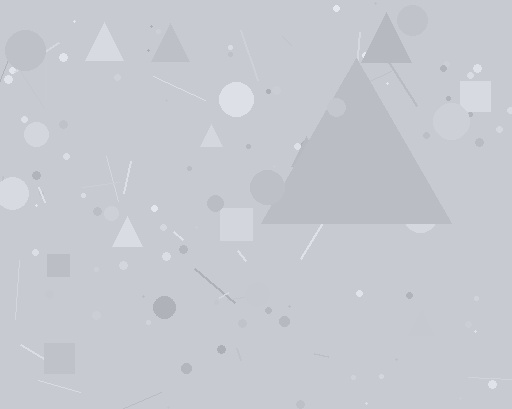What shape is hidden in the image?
A triangle is hidden in the image.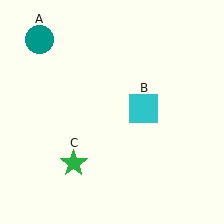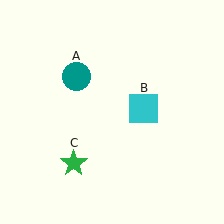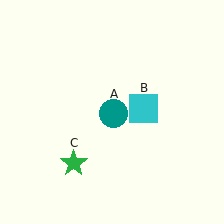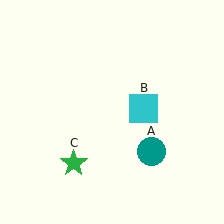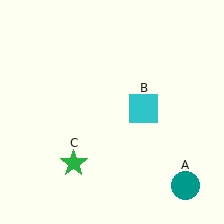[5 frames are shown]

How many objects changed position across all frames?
1 object changed position: teal circle (object A).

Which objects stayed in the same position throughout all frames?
Cyan square (object B) and green star (object C) remained stationary.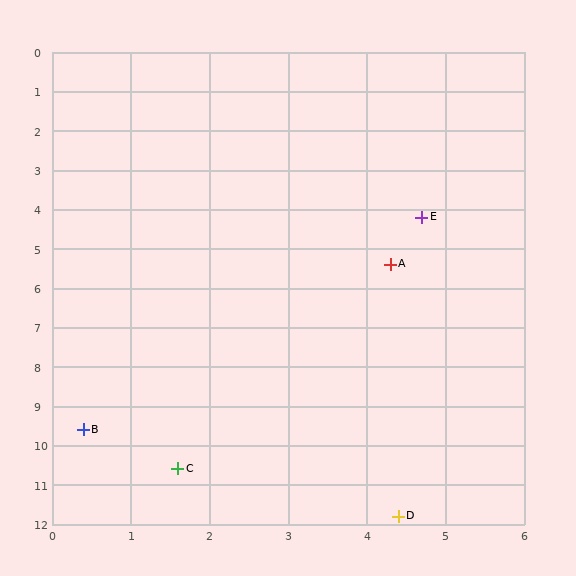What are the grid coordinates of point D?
Point D is at approximately (4.4, 11.8).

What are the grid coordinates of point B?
Point B is at approximately (0.4, 9.6).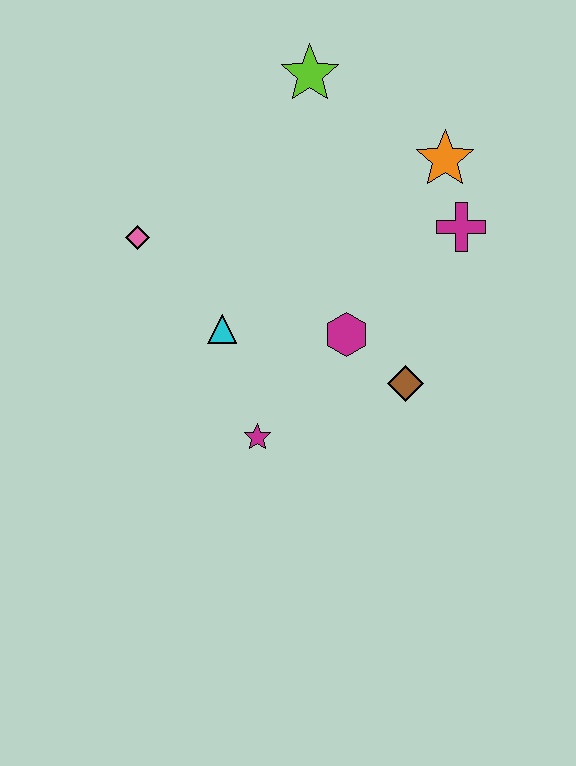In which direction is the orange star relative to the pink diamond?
The orange star is to the right of the pink diamond.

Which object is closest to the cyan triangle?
The magenta star is closest to the cyan triangle.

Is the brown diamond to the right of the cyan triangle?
Yes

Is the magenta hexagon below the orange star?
Yes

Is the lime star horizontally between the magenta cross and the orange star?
No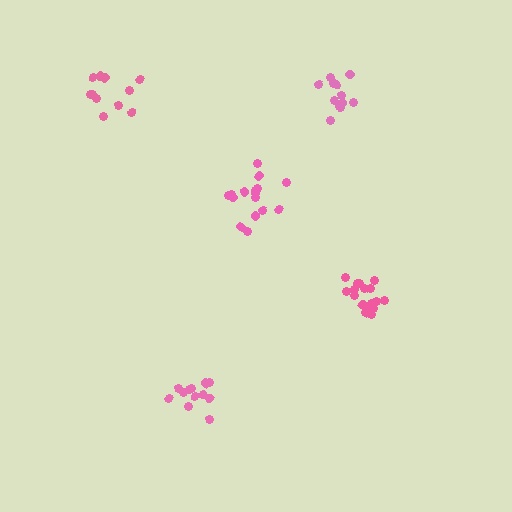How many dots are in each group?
Group 1: 12 dots, Group 2: 17 dots, Group 3: 11 dots, Group 4: 12 dots, Group 5: 16 dots (68 total).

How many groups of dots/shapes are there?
There are 5 groups.